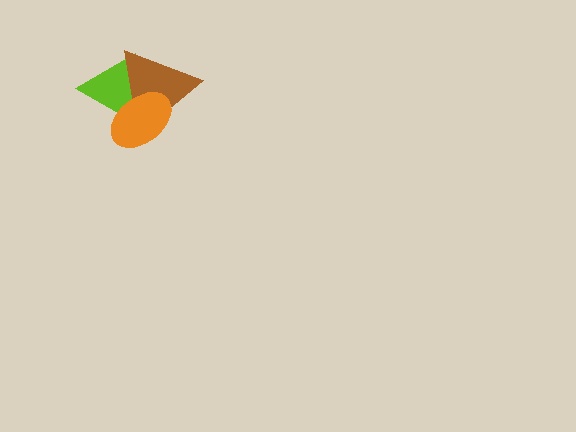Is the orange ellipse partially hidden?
No, no other shape covers it.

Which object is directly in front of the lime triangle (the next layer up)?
The brown triangle is directly in front of the lime triangle.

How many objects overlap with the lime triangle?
2 objects overlap with the lime triangle.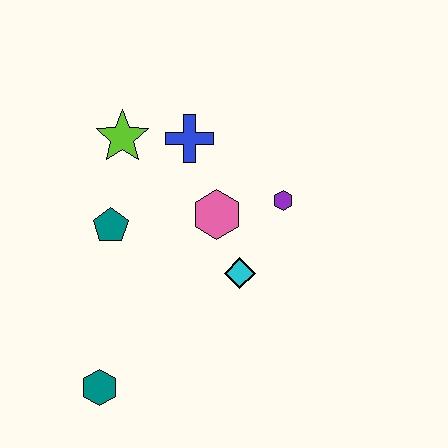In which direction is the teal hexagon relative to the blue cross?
The teal hexagon is below the blue cross.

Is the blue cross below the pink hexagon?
No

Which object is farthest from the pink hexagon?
The teal hexagon is farthest from the pink hexagon.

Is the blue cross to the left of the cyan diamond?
Yes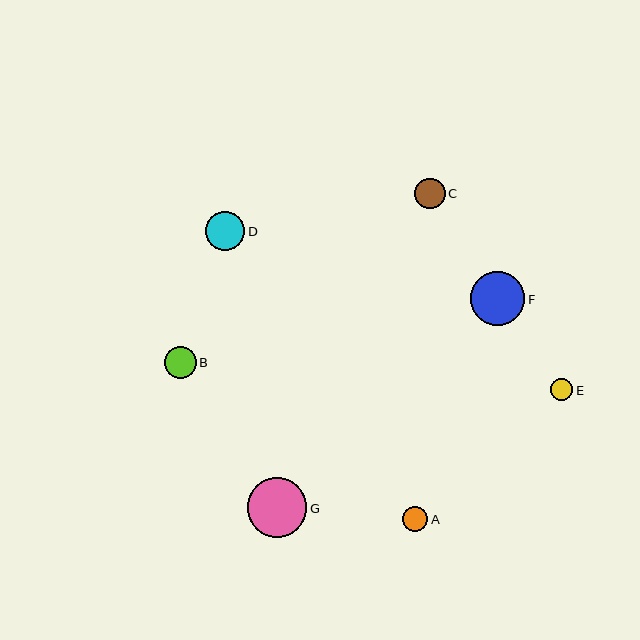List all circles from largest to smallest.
From largest to smallest: G, F, D, B, C, A, E.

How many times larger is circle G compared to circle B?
Circle G is approximately 1.9 times the size of circle B.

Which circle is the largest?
Circle G is the largest with a size of approximately 60 pixels.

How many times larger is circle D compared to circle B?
Circle D is approximately 1.2 times the size of circle B.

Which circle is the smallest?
Circle E is the smallest with a size of approximately 22 pixels.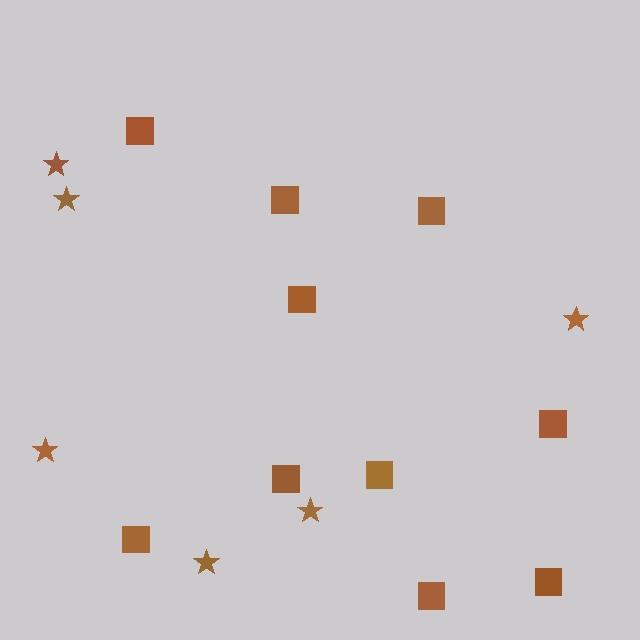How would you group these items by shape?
There are 2 groups: one group of squares (10) and one group of stars (6).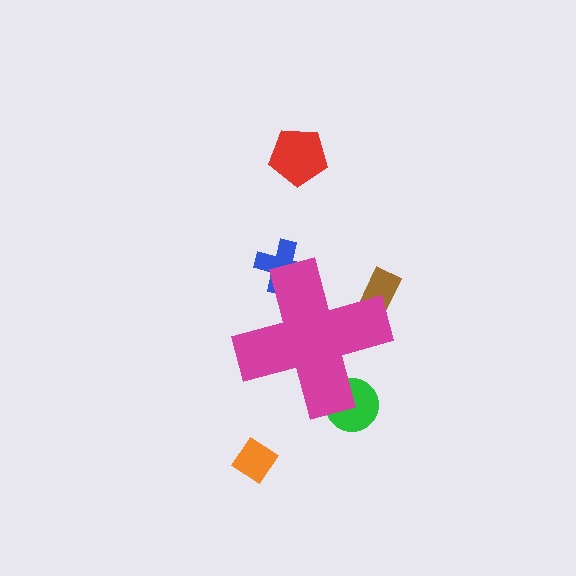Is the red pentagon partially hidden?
No, the red pentagon is fully visible.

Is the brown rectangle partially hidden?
Yes, the brown rectangle is partially hidden behind the magenta cross.